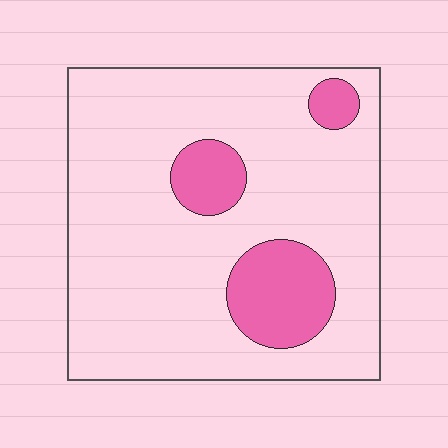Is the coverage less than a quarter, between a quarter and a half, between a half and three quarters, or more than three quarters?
Less than a quarter.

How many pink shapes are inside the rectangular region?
3.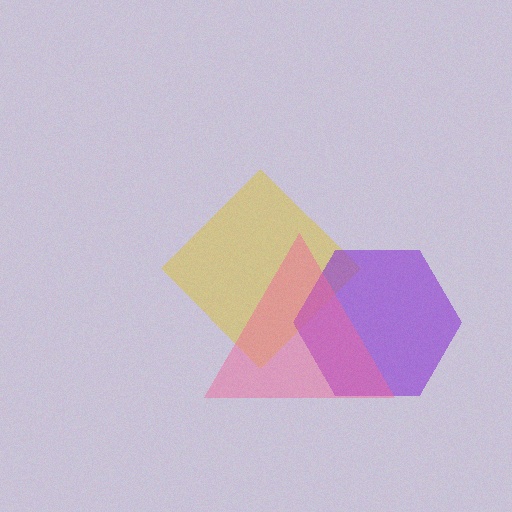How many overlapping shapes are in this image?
There are 3 overlapping shapes in the image.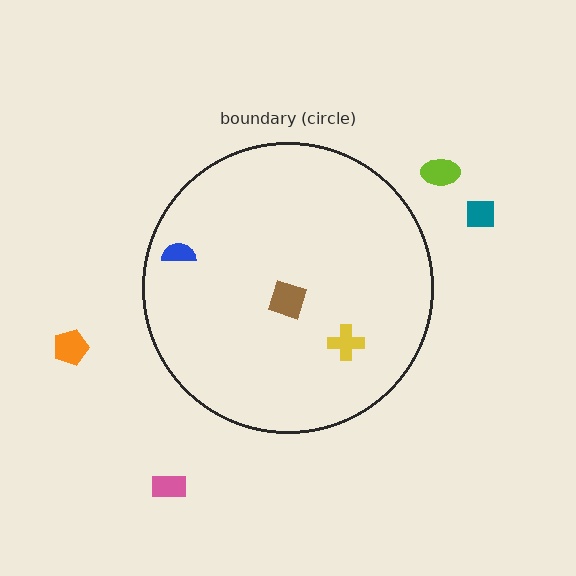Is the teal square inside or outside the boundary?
Outside.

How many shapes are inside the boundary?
3 inside, 4 outside.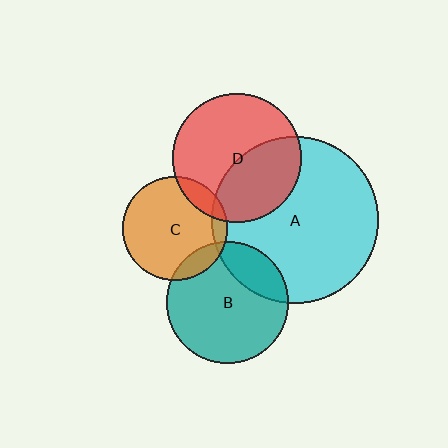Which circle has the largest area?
Circle A (cyan).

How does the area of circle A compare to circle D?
Approximately 1.7 times.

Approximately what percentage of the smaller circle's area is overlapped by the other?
Approximately 20%.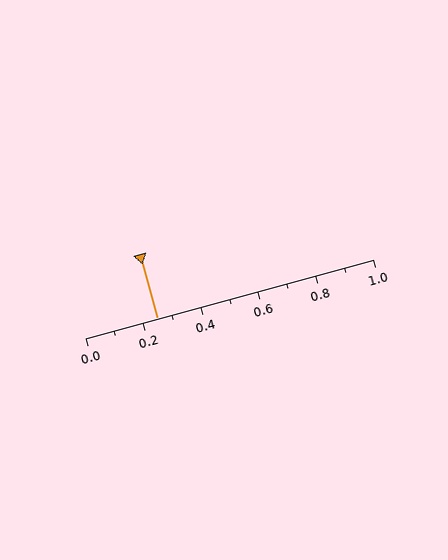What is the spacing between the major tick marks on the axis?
The major ticks are spaced 0.2 apart.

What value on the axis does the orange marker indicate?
The marker indicates approximately 0.25.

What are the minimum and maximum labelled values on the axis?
The axis runs from 0.0 to 1.0.